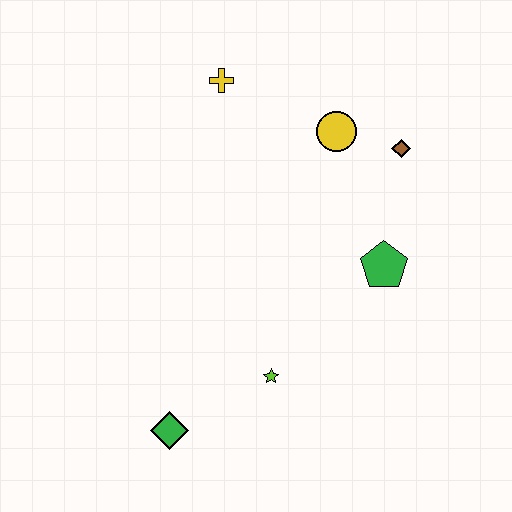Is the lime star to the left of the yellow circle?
Yes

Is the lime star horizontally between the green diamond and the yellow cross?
No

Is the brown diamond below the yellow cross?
Yes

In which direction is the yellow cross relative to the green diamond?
The yellow cross is above the green diamond.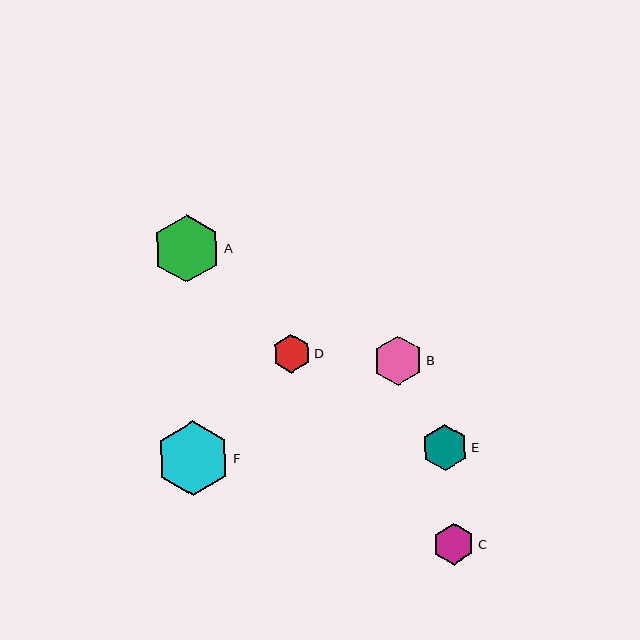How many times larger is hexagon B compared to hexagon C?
Hexagon B is approximately 1.2 times the size of hexagon C.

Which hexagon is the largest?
Hexagon F is the largest with a size of approximately 74 pixels.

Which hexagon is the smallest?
Hexagon D is the smallest with a size of approximately 39 pixels.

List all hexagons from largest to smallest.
From largest to smallest: F, A, B, E, C, D.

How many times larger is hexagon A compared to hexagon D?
Hexagon A is approximately 1.7 times the size of hexagon D.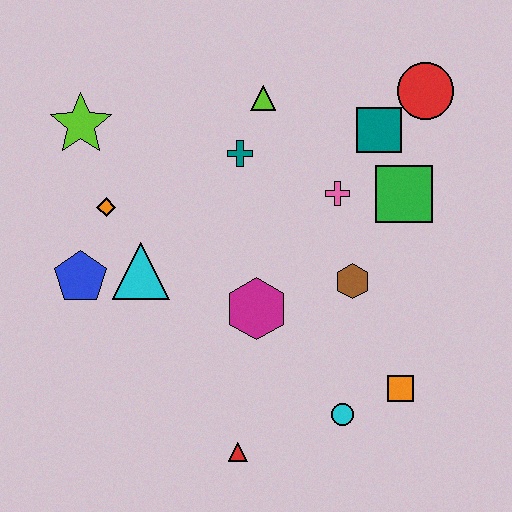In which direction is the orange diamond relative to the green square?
The orange diamond is to the left of the green square.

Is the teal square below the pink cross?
No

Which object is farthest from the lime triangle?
The red triangle is farthest from the lime triangle.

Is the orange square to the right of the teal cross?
Yes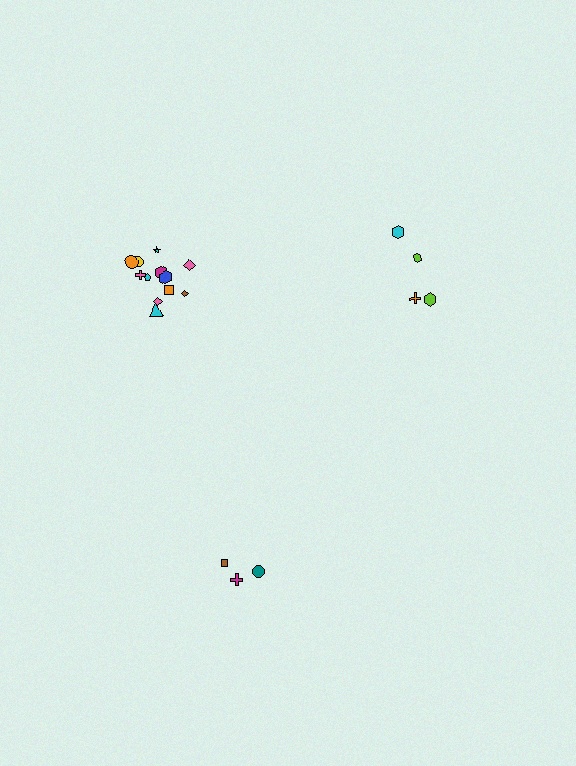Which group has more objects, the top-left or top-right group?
The top-left group.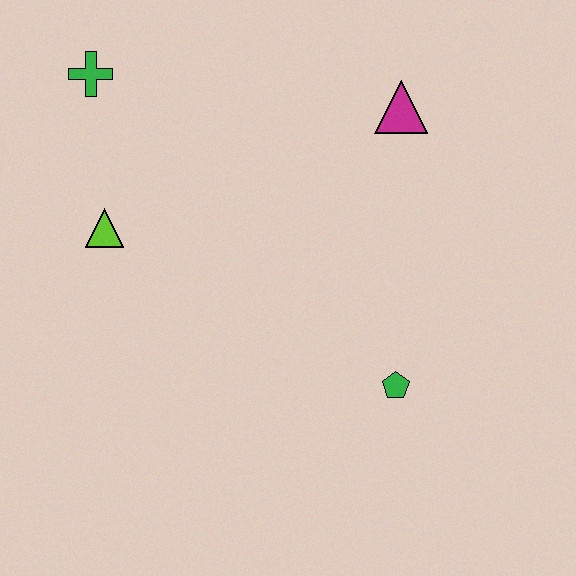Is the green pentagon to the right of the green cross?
Yes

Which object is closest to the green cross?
The lime triangle is closest to the green cross.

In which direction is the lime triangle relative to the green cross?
The lime triangle is below the green cross.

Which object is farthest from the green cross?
The green pentagon is farthest from the green cross.